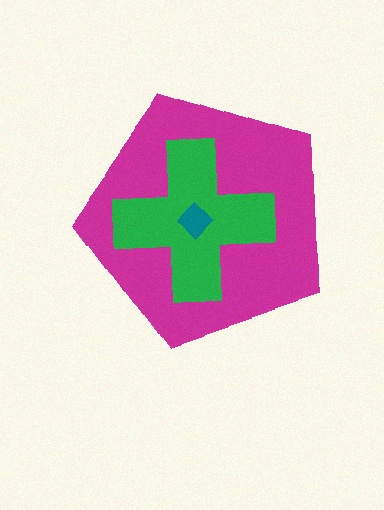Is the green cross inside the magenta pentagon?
Yes.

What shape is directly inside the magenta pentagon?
The green cross.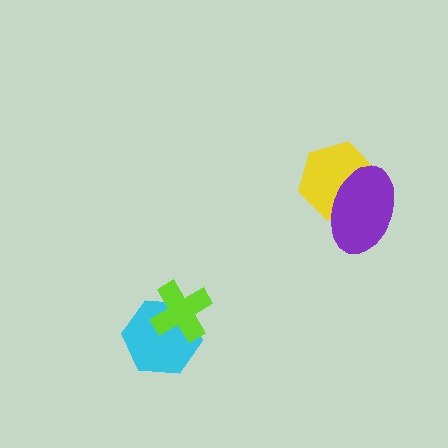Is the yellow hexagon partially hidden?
Yes, it is partially covered by another shape.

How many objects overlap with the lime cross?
1 object overlaps with the lime cross.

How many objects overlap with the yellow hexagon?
1 object overlaps with the yellow hexagon.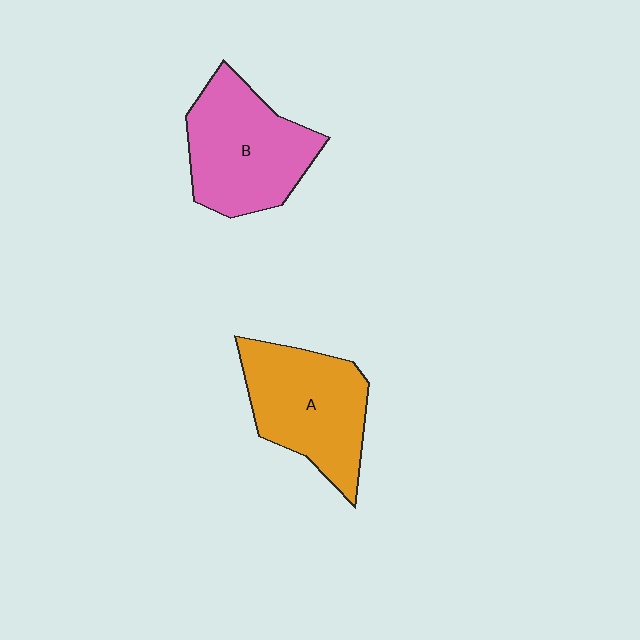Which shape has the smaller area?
Shape A (orange).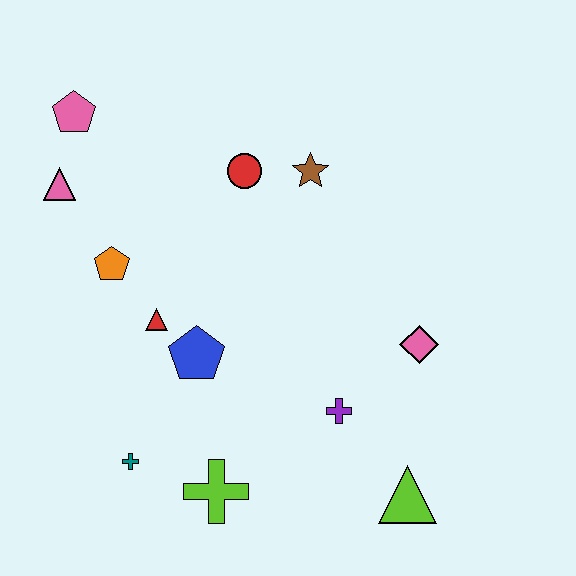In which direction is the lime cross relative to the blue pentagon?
The lime cross is below the blue pentagon.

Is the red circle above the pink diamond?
Yes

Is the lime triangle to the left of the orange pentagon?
No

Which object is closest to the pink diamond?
The purple cross is closest to the pink diamond.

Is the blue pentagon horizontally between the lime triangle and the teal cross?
Yes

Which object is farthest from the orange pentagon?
The lime triangle is farthest from the orange pentagon.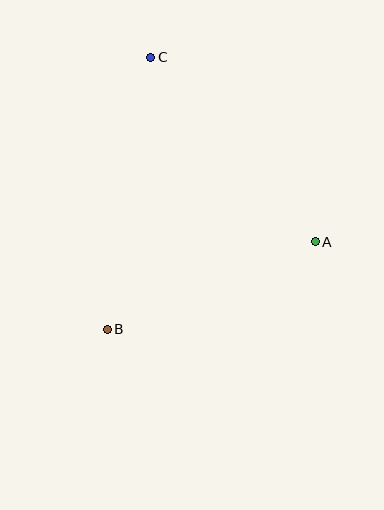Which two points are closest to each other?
Points A and B are closest to each other.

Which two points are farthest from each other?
Points B and C are farthest from each other.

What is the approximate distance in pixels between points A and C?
The distance between A and C is approximately 247 pixels.